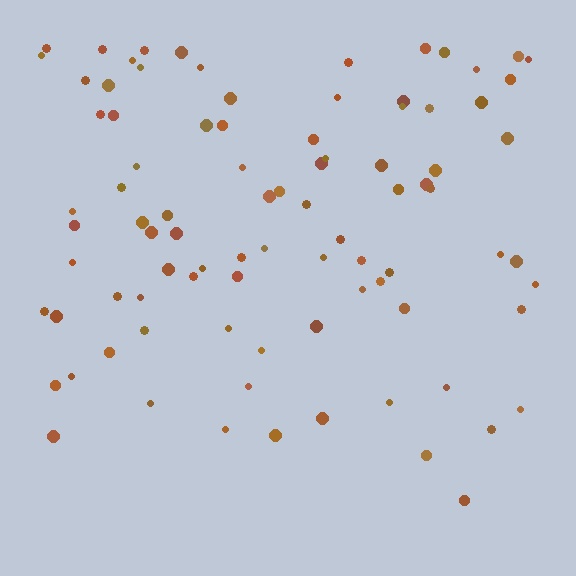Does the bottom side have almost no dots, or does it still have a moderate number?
Still a moderate number, just noticeably fewer than the top.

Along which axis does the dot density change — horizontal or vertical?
Vertical.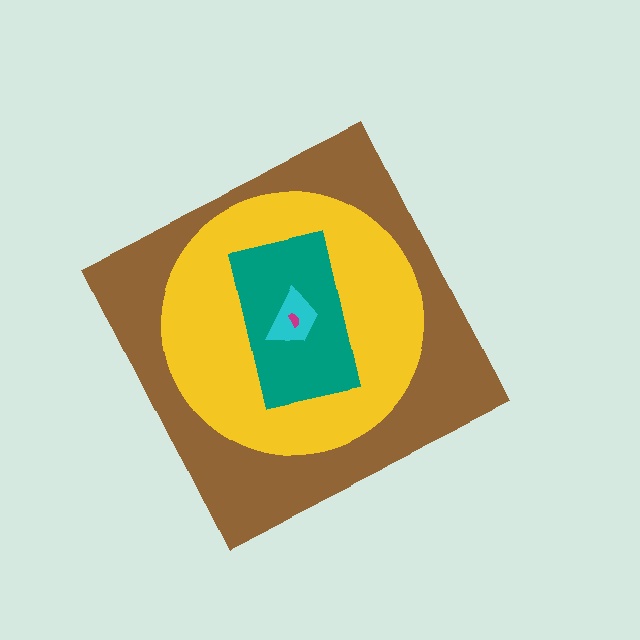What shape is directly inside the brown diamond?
The yellow circle.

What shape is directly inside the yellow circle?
The teal rectangle.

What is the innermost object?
The magenta semicircle.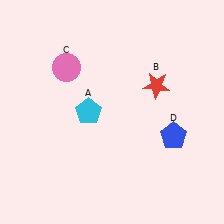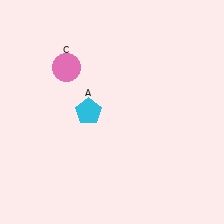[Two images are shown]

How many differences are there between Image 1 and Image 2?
There are 2 differences between the two images.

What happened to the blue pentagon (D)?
The blue pentagon (D) was removed in Image 2. It was in the bottom-right area of Image 1.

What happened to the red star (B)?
The red star (B) was removed in Image 2. It was in the top-right area of Image 1.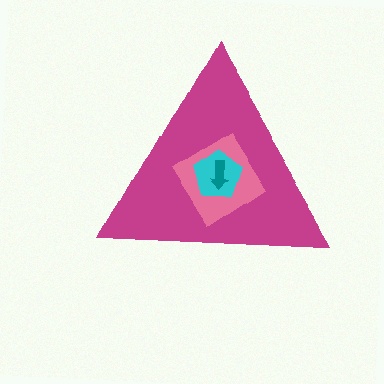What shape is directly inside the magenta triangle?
The pink diamond.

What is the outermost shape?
The magenta triangle.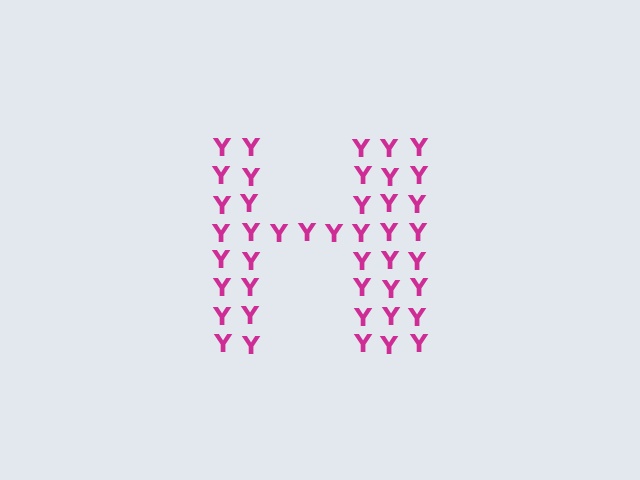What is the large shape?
The large shape is the letter H.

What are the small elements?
The small elements are letter Y's.